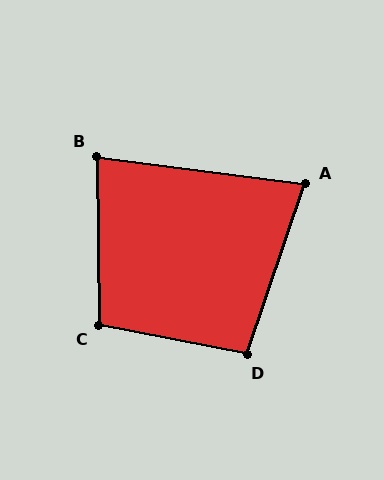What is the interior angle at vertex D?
Approximately 98 degrees (obtuse).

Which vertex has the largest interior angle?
C, at approximately 102 degrees.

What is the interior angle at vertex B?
Approximately 82 degrees (acute).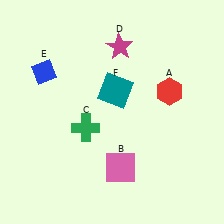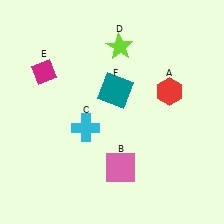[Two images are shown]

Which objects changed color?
C changed from green to cyan. D changed from magenta to lime. E changed from blue to magenta.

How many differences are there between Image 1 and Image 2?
There are 3 differences between the two images.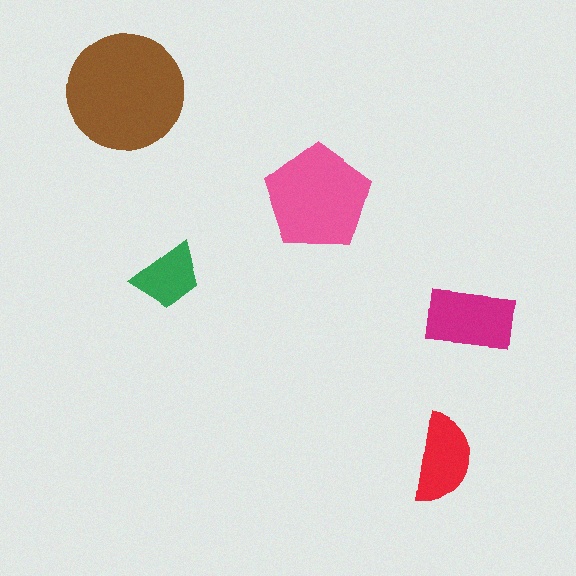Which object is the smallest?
The green trapezoid.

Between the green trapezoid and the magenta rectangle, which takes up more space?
The magenta rectangle.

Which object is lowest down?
The red semicircle is bottommost.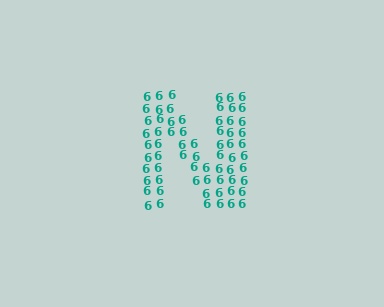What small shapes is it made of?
It is made of small digit 6's.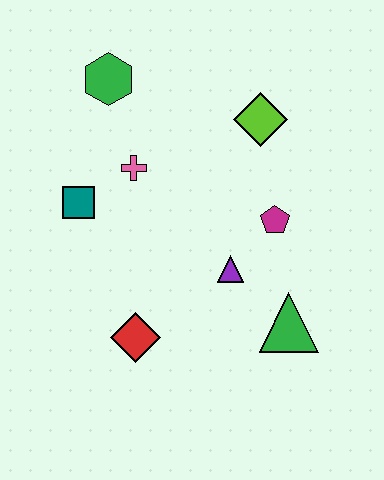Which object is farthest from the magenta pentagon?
The green hexagon is farthest from the magenta pentagon.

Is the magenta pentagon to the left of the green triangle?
Yes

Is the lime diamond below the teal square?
No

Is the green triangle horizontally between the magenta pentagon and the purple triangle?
No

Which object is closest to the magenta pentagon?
The purple triangle is closest to the magenta pentagon.